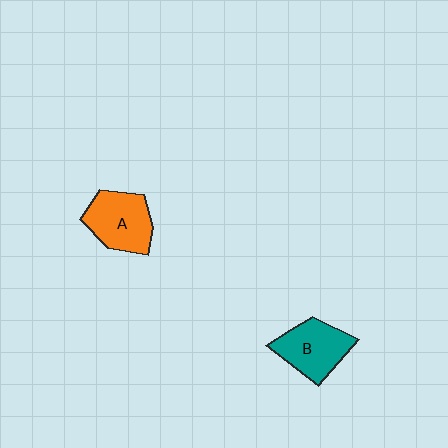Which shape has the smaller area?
Shape B (teal).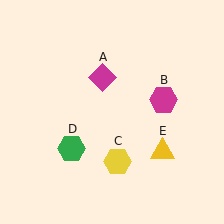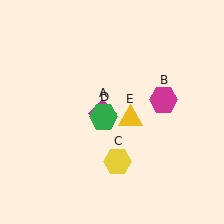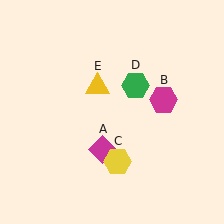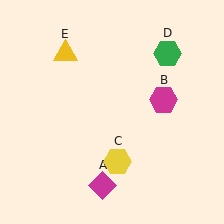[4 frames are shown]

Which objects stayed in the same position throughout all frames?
Magenta hexagon (object B) and yellow hexagon (object C) remained stationary.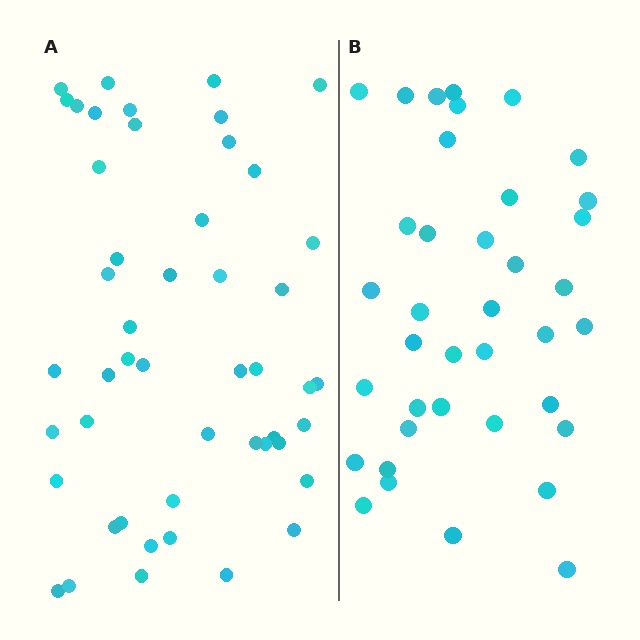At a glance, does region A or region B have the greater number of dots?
Region A (the left region) has more dots.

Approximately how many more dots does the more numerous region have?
Region A has roughly 12 or so more dots than region B.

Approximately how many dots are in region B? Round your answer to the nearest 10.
About 40 dots. (The exact count is 38, which rounds to 40.)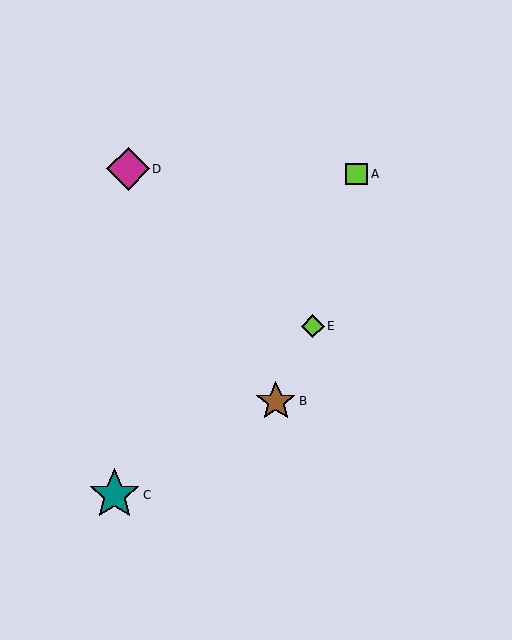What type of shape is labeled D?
Shape D is a magenta diamond.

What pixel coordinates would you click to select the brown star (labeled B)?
Click at (276, 401) to select the brown star B.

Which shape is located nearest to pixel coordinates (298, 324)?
The lime diamond (labeled E) at (313, 326) is nearest to that location.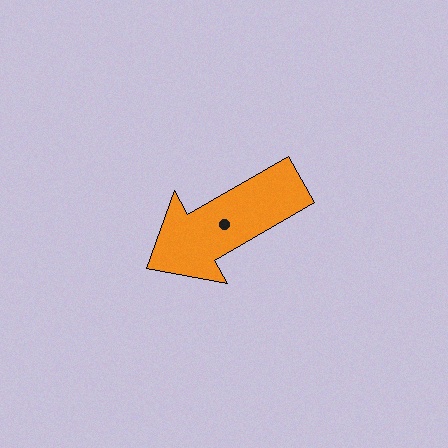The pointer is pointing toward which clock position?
Roughly 8 o'clock.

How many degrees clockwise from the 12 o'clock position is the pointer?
Approximately 240 degrees.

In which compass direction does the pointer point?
Southwest.